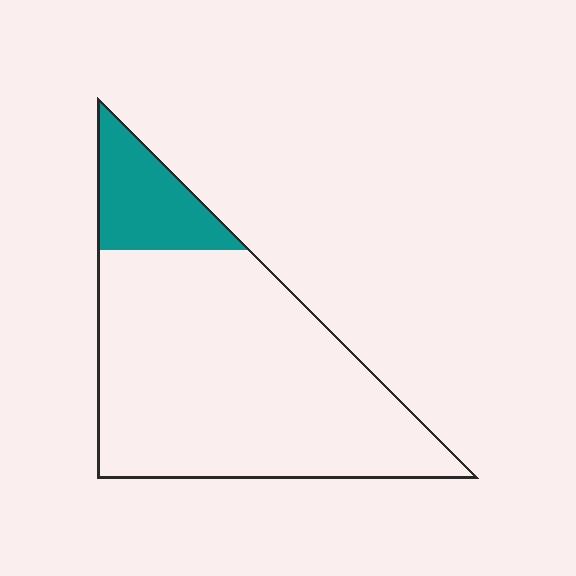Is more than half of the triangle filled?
No.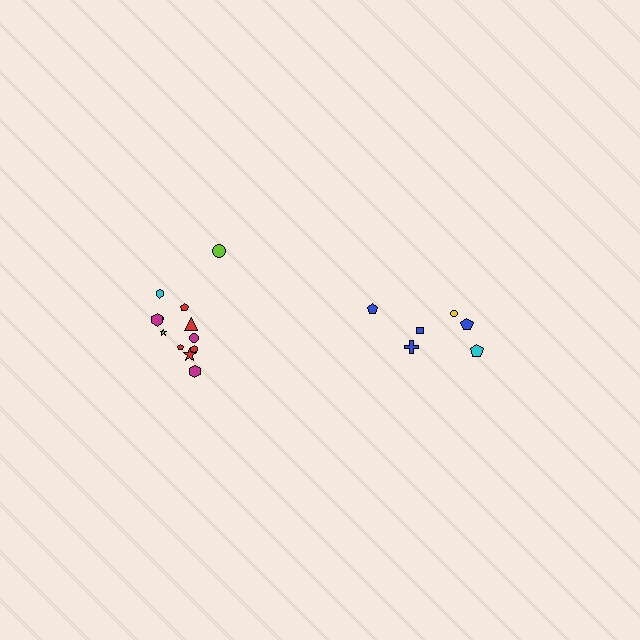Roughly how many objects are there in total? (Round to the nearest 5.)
Roughly 20 objects in total.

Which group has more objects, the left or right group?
The left group.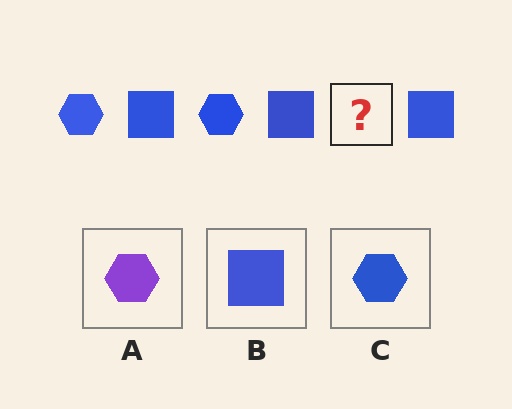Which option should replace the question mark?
Option C.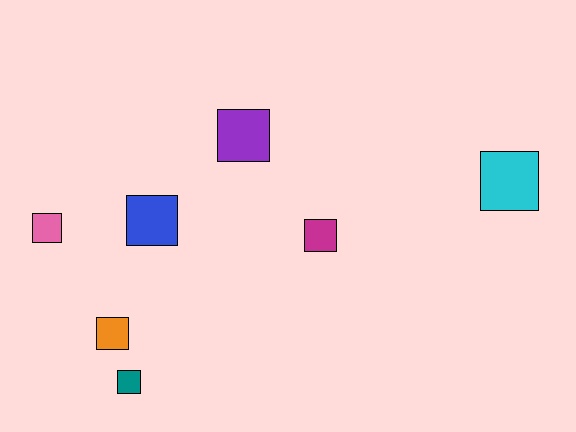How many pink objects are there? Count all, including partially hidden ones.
There is 1 pink object.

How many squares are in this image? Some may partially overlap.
There are 7 squares.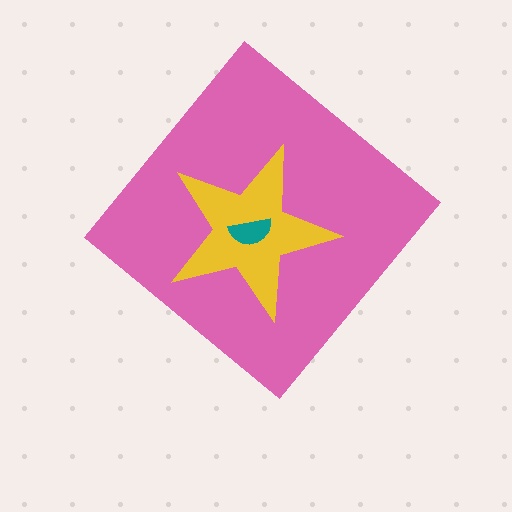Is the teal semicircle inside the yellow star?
Yes.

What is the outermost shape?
The pink diamond.